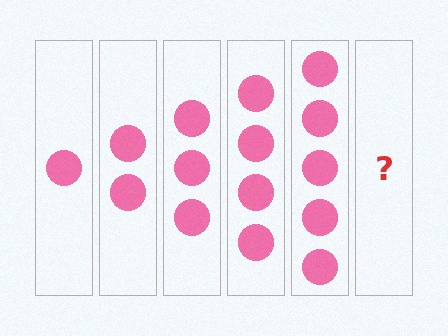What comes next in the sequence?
The next element should be 6 circles.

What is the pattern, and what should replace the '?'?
The pattern is that each step adds one more circle. The '?' should be 6 circles.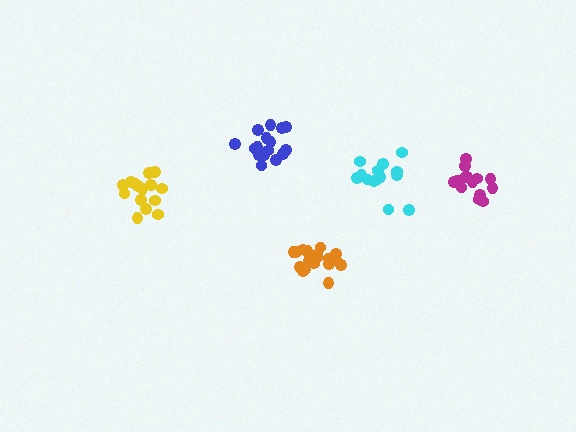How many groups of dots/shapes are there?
There are 5 groups.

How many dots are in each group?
Group 1: 14 dots, Group 2: 16 dots, Group 3: 15 dots, Group 4: 14 dots, Group 5: 19 dots (78 total).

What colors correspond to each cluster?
The clusters are colored: cyan, blue, yellow, magenta, orange.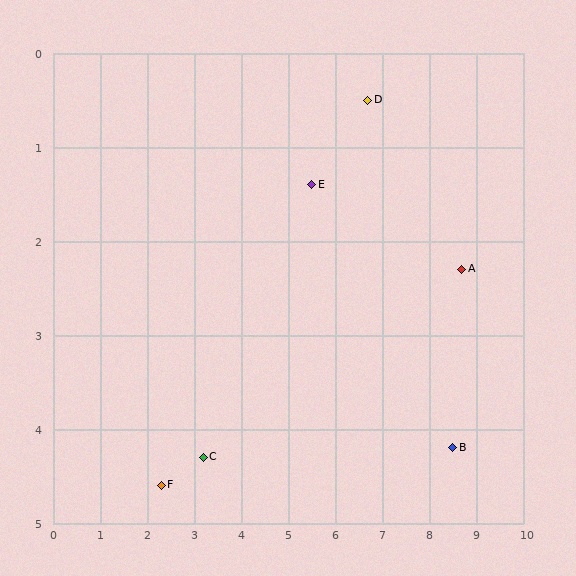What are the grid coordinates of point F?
Point F is at approximately (2.3, 4.6).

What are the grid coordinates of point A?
Point A is at approximately (8.7, 2.3).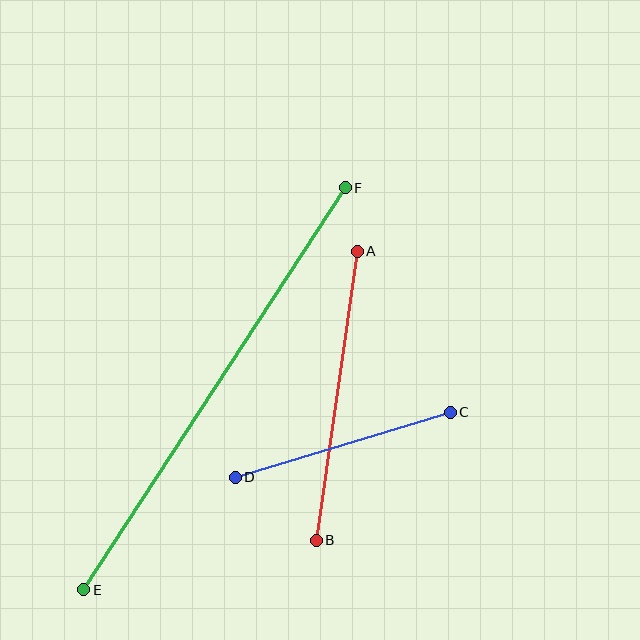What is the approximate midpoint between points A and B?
The midpoint is at approximately (337, 396) pixels.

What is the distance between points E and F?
The distance is approximately 480 pixels.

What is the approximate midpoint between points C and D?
The midpoint is at approximately (343, 445) pixels.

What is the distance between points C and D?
The distance is approximately 225 pixels.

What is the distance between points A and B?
The distance is approximately 292 pixels.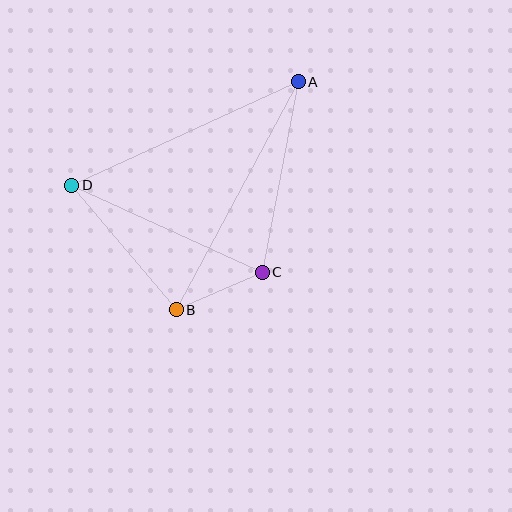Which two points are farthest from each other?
Points A and B are farthest from each other.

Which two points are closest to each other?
Points B and C are closest to each other.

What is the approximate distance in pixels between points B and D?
The distance between B and D is approximately 163 pixels.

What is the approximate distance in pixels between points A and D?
The distance between A and D is approximately 249 pixels.